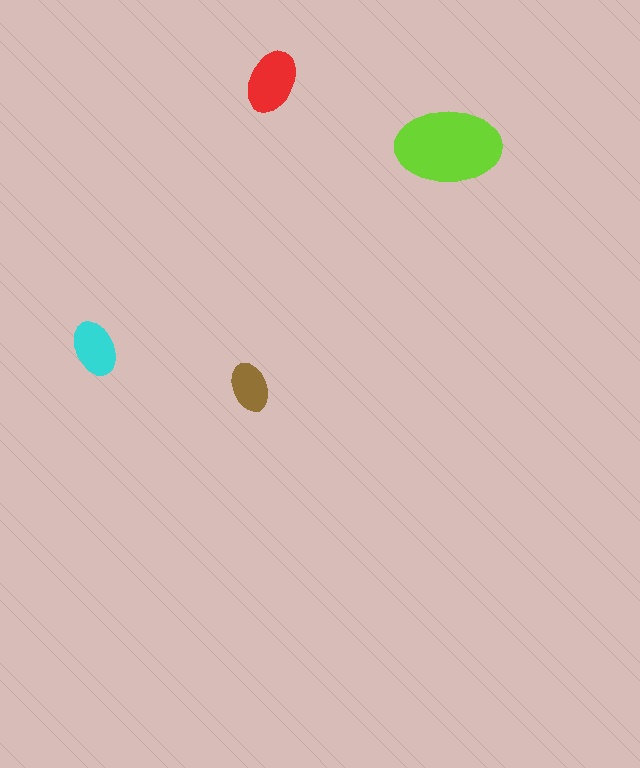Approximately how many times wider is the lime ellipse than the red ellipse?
About 1.5 times wider.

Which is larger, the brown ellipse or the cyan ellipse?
The cyan one.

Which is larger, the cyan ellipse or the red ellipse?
The red one.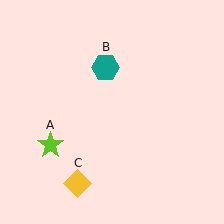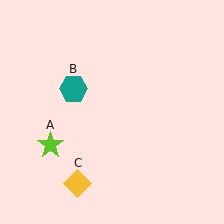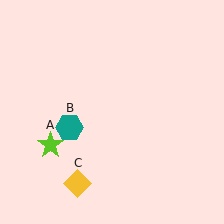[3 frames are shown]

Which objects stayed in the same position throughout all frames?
Lime star (object A) and yellow diamond (object C) remained stationary.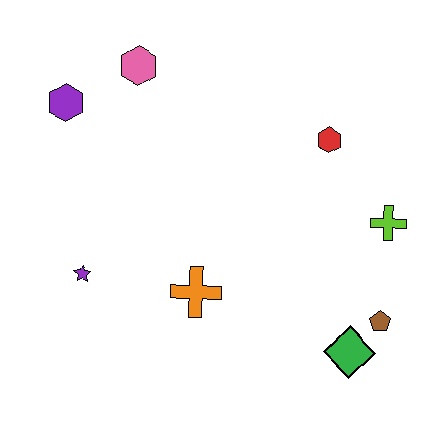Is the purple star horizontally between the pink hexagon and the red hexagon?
No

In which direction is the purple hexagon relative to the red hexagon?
The purple hexagon is to the left of the red hexagon.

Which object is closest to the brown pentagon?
The green diamond is closest to the brown pentagon.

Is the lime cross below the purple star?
No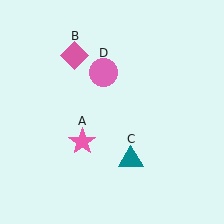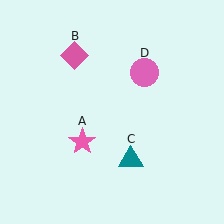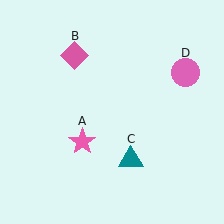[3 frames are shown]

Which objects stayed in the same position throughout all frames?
Pink star (object A) and pink diamond (object B) and teal triangle (object C) remained stationary.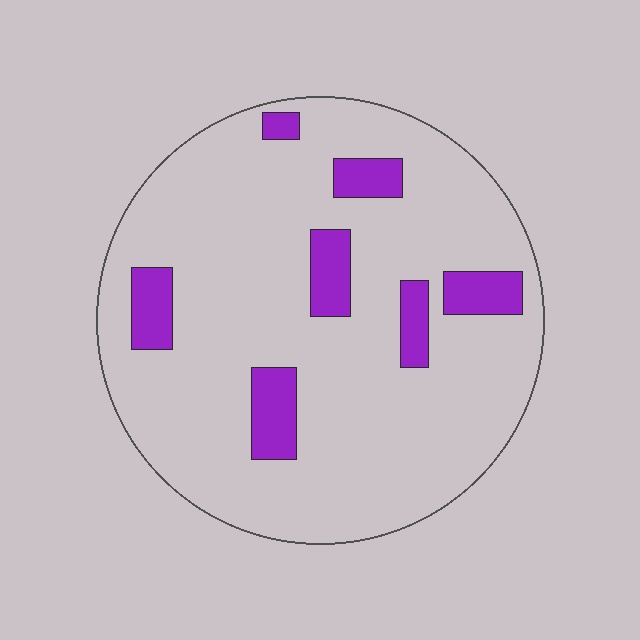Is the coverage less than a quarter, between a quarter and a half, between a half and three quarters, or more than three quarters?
Less than a quarter.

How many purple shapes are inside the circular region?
7.